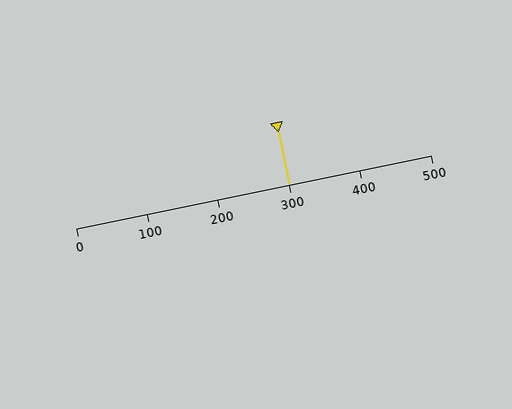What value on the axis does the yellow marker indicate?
The marker indicates approximately 300.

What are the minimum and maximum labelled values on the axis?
The axis runs from 0 to 500.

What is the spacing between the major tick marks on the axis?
The major ticks are spaced 100 apart.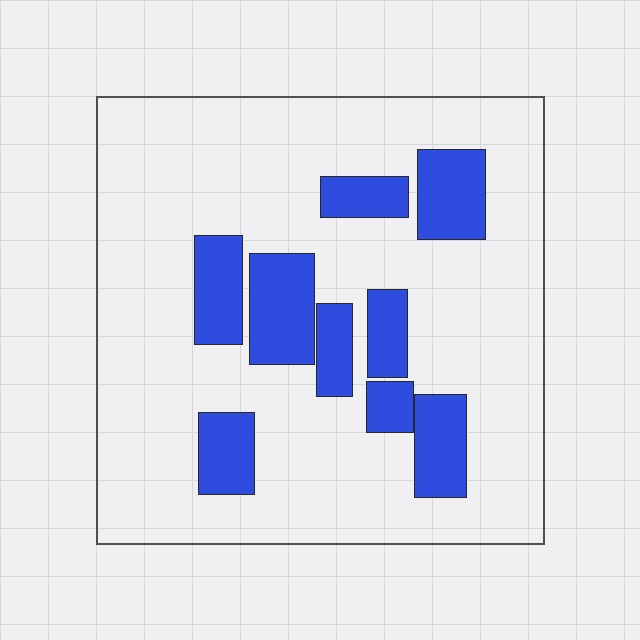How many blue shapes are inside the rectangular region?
9.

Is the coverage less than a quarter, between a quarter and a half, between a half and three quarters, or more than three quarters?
Less than a quarter.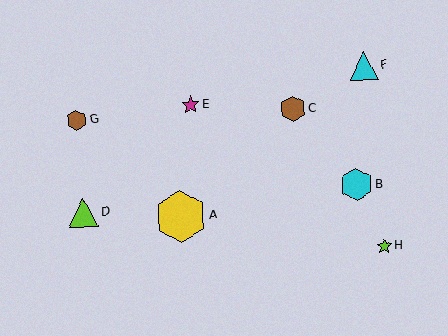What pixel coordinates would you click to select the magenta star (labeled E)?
Click at (190, 105) to select the magenta star E.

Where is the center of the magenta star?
The center of the magenta star is at (190, 105).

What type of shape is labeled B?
Shape B is a cyan hexagon.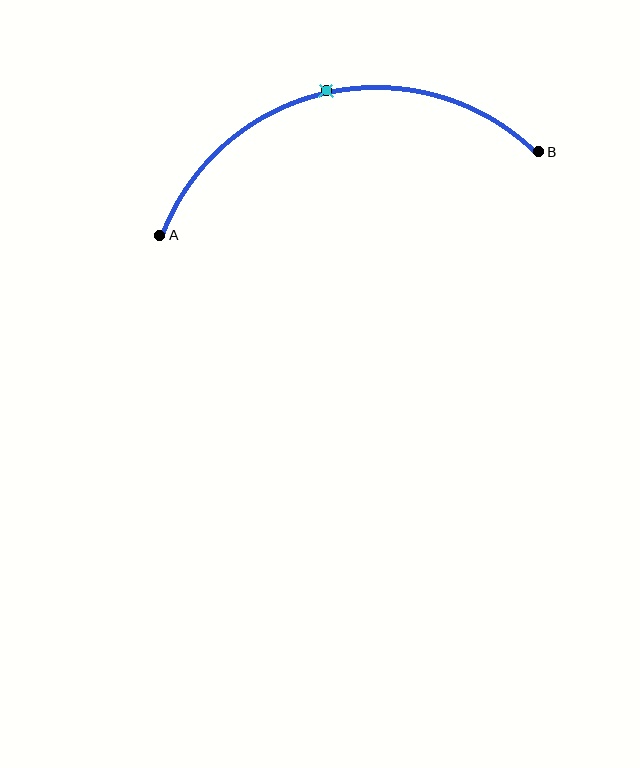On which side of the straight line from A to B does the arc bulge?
The arc bulges above the straight line connecting A and B.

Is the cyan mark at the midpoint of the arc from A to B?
Yes. The cyan mark lies on the arc at equal arc-length from both A and B — it is the arc midpoint.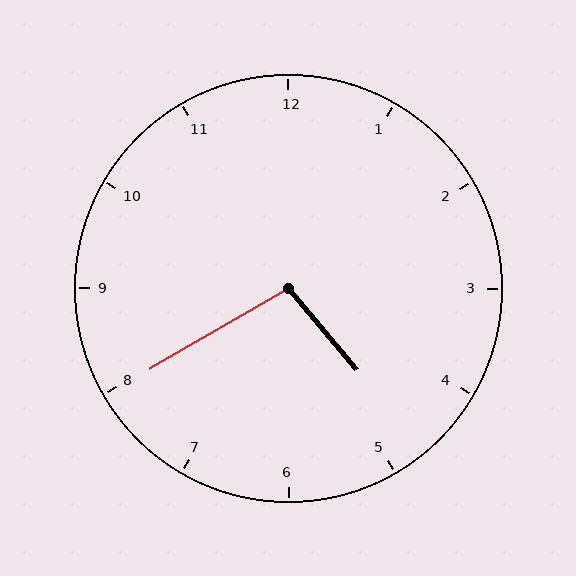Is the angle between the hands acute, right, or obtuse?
It is obtuse.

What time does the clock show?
4:40.